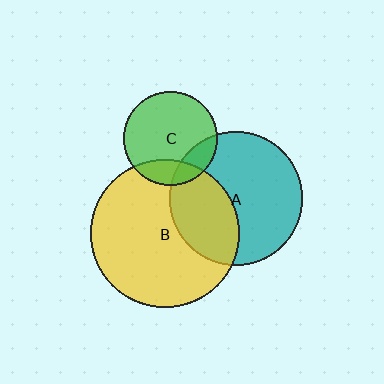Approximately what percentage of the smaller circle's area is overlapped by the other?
Approximately 15%.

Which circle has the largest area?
Circle B (yellow).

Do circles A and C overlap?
Yes.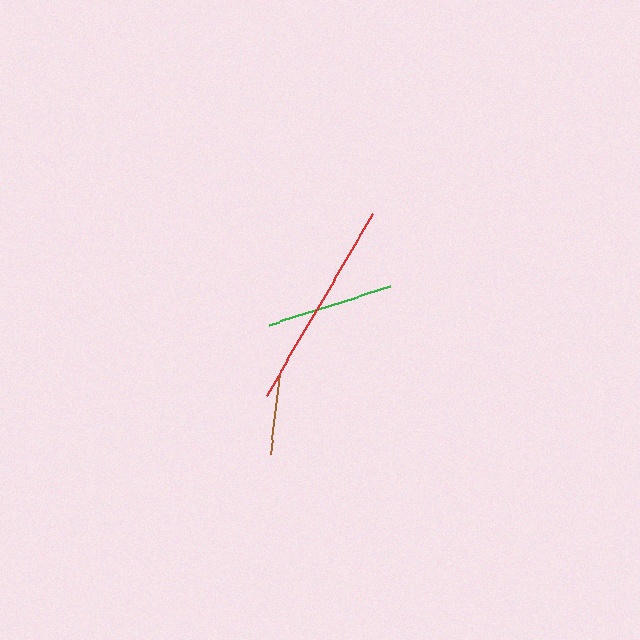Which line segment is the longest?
The red line is the longest at approximately 211 pixels.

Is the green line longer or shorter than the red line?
The red line is longer than the green line.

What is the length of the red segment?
The red segment is approximately 211 pixels long.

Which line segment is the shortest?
The brown line is the shortest at approximately 80 pixels.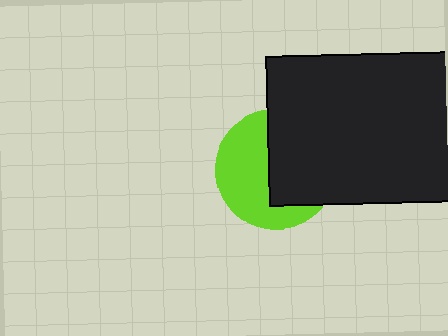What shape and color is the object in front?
The object in front is a black rectangle.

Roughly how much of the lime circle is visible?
About half of it is visible (roughly 50%).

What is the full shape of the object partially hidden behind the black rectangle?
The partially hidden object is a lime circle.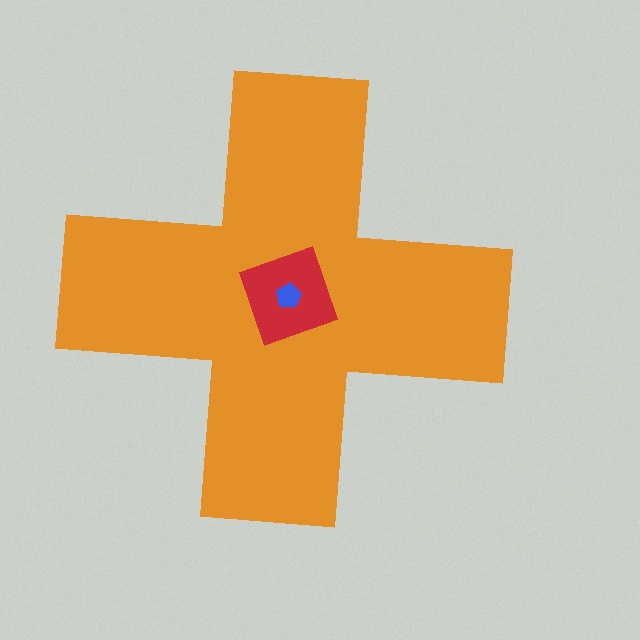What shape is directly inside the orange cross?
The red diamond.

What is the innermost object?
The blue pentagon.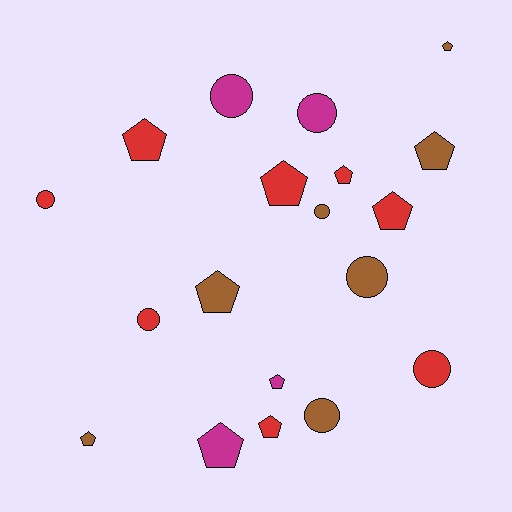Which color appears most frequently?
Red, with 8 objects.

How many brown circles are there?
There are 3 brown circles.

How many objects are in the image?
There are 19 objects.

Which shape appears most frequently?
Pentagon, with 11 objects.